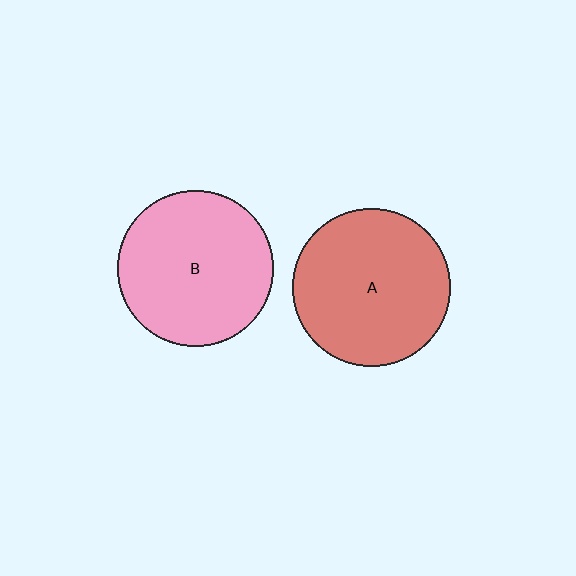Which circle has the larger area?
Circle A (red).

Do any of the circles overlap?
No, none of the circles overlap.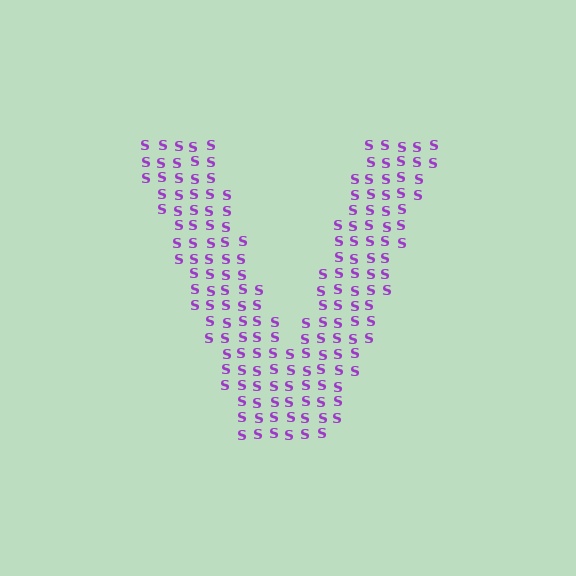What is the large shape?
The large shape is the letter V.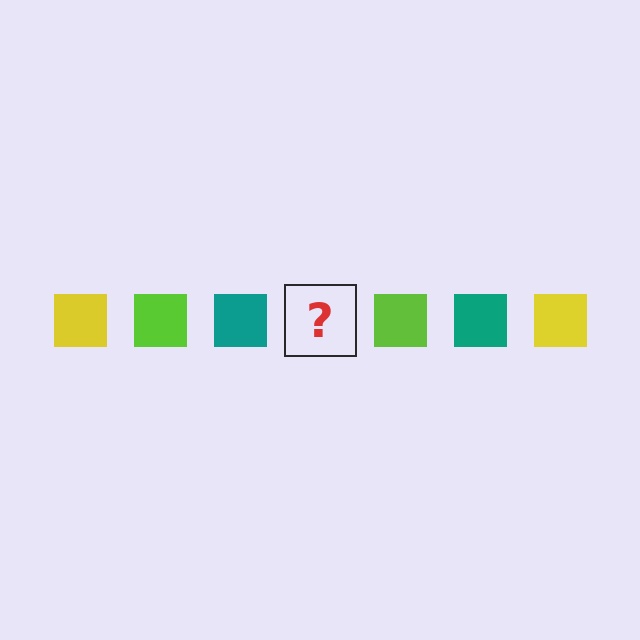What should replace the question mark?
The question mark should be replaced with a yellow square.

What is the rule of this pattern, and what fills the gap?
The rule is that the pattern cycles through yellow, lime, teal squares. The gap should be filled with a yellow square.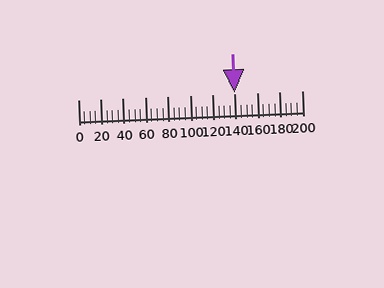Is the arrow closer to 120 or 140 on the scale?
The arrow is closer to 140.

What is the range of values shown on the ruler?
The ruler shows values from 0 to 200.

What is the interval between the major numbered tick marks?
The major tick marks are spaced 20 units apart.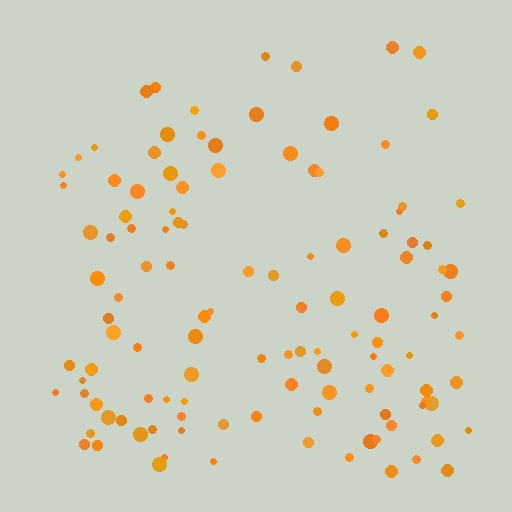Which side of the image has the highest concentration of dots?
The bottom.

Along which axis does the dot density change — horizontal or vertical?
Vertical.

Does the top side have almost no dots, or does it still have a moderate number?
Still a moderate number, just noticeably fewer than the bottom.